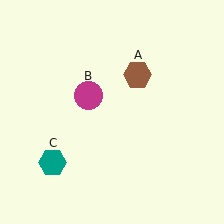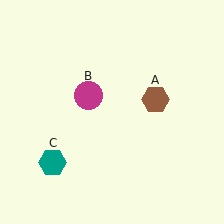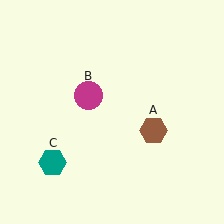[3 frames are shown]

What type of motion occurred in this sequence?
The brown hexagon (object A) rotated clockwise around the center of the scene.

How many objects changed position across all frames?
1 object changed position: brown hexagon (object A).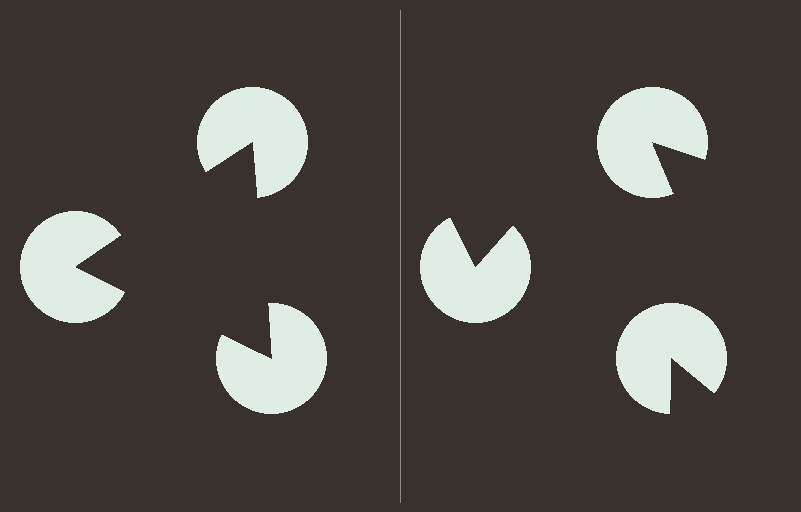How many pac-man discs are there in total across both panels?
6 — 3 on each side.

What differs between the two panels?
The pac-man discs are positioned identically on both sides; only the wedge orientations differ. On the left they align to a triangle; on the right they are misaligned.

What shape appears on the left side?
An illusory triangle.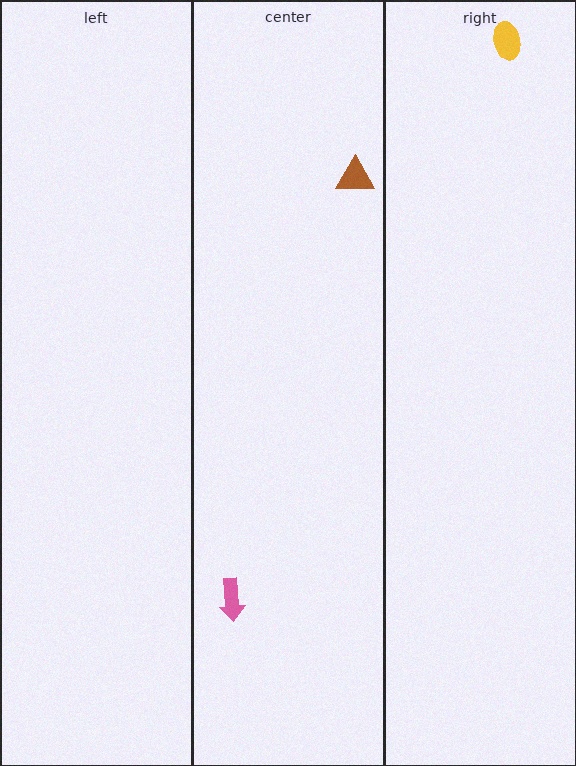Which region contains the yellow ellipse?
The right region.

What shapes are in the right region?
The yellow ellipse.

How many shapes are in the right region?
1.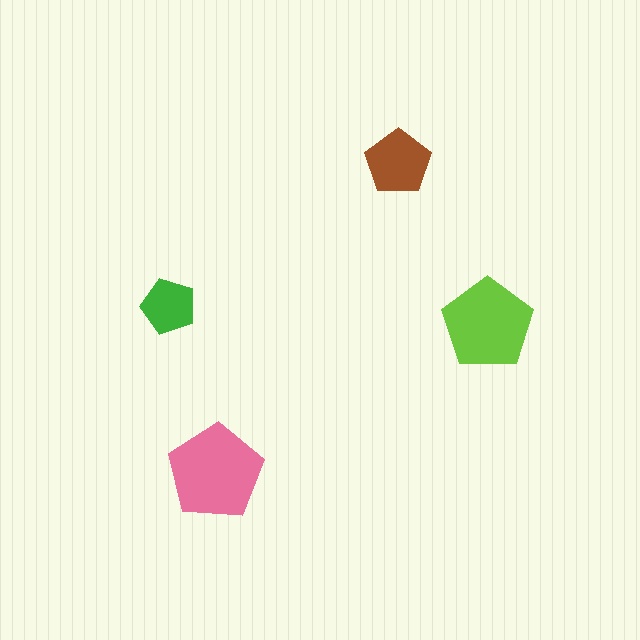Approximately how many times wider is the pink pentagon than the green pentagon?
About 1.5 times wider.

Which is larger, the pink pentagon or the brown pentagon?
The pink one.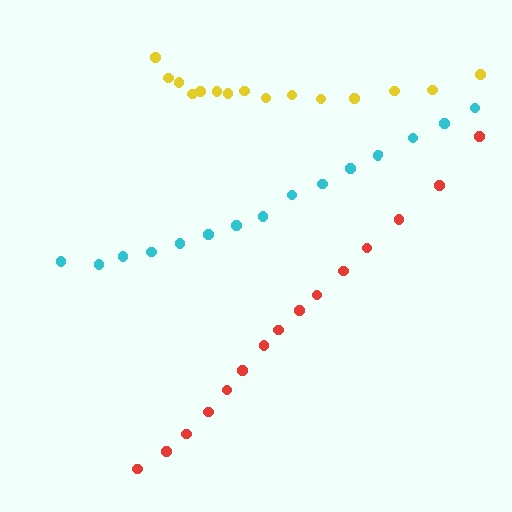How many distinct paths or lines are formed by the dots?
There are 3 distinct paths.